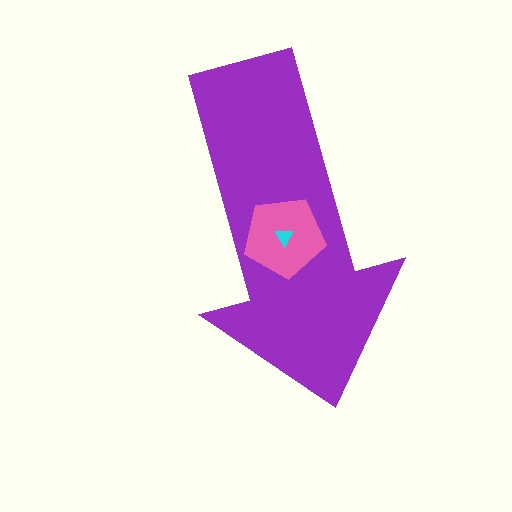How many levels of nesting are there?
3.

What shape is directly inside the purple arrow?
The pink pentagon.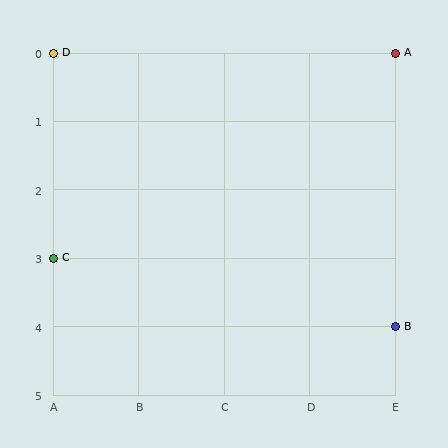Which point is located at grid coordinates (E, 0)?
Point A is at (E, 0).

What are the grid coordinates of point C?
Point C is at grid coordinates (A, 3).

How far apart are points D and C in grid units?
Points D and C are 3 rows apart.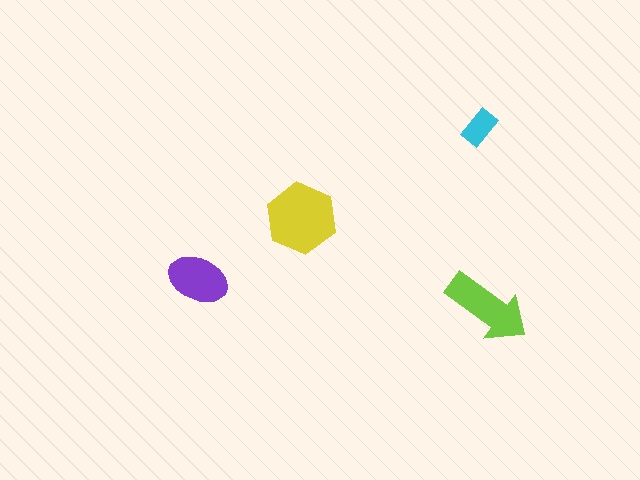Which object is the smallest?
The cyan rectangle.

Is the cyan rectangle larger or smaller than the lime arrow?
Smaller.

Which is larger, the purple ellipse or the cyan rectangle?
The purple ellipse.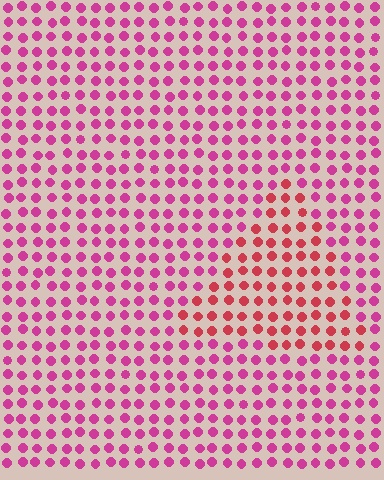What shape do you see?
I see a triangle.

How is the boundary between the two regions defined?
The boundary is defined purely by a slight shift in hue (about 31 degrees). Spacing, size, and orientation are identical on both sides.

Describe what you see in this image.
The image is filled with small magenta elements in a uniform arrangement. A triangle-shaped region is visible where the elements are tinted to a slightly different hue, forming a subtle color boundary.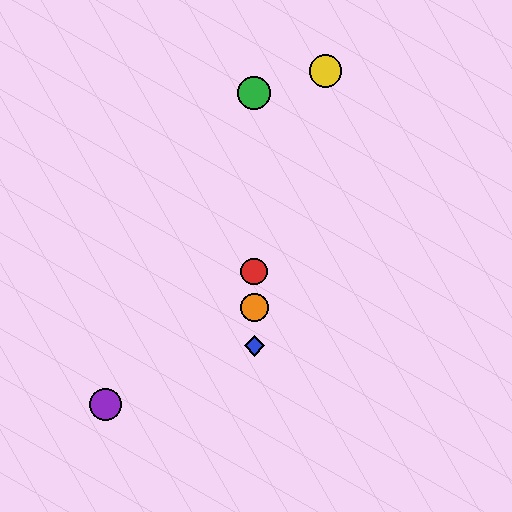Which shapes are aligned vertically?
The red circle, the blue diamond, the green circle, the orange circle are aligned vertically.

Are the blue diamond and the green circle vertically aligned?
Yes, both are at x≈254.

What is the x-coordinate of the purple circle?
The purple circle is at x≈105.